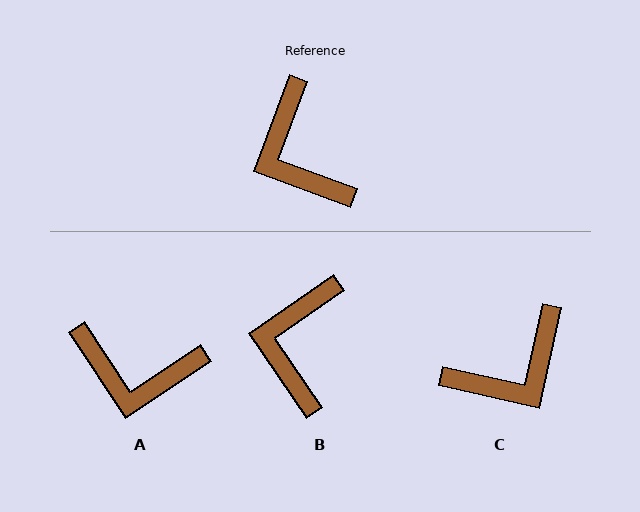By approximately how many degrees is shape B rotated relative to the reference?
Approximately 35 degrees clockwise.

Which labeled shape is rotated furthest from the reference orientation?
C, about 98 degrees away.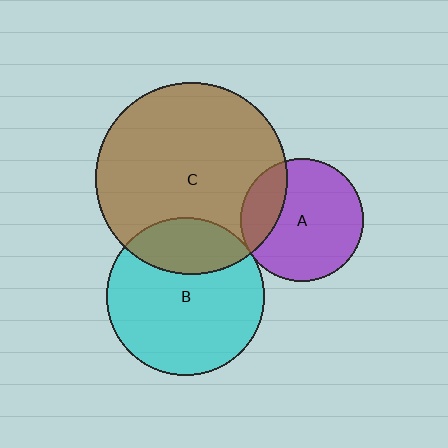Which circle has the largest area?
Circle C (brown).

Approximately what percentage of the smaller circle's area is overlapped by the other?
Approximately 25%.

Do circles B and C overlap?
Yes.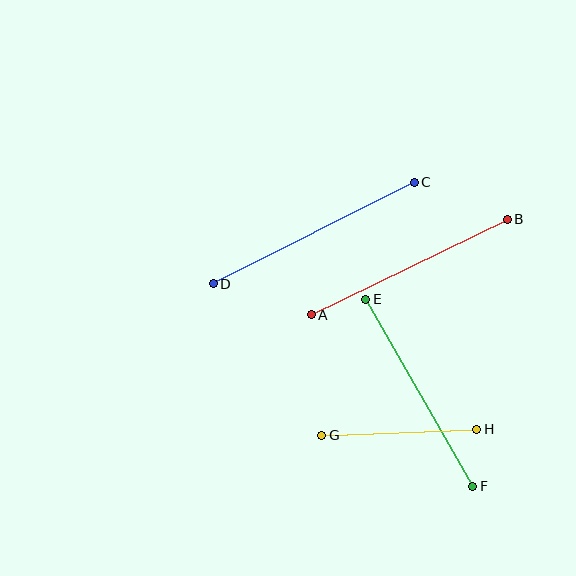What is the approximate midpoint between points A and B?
The midpoint is at approximately (409, 267) pixels.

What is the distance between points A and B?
The distance is approximately 218 pixels.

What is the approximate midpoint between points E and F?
The midpoint is at approximately (419, 393) pixels.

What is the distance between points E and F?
The distance is approximately 216 pixels.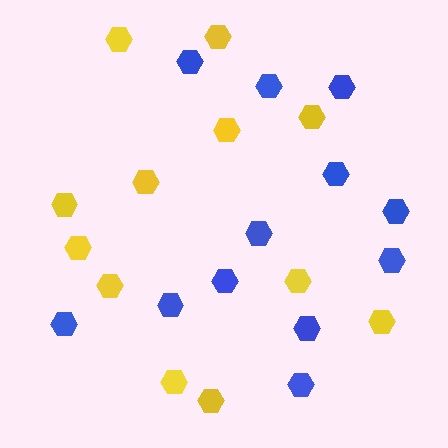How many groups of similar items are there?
There are 2 groups: one group of yellow hexagons (12) and one group of blue hexagons (12).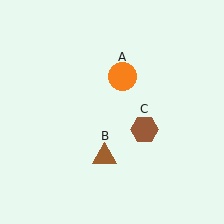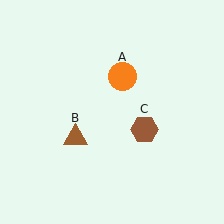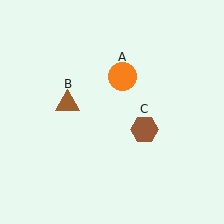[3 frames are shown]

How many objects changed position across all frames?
1 object changed position: brown triangle (object B).